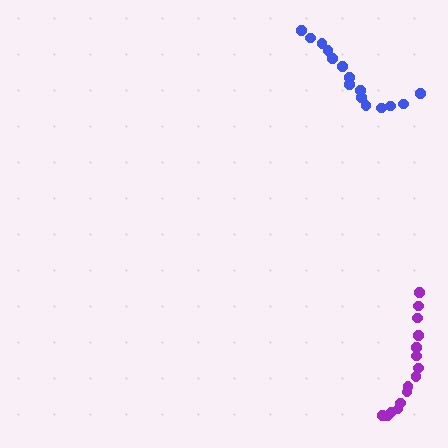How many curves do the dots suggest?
There are 2 distinct paths.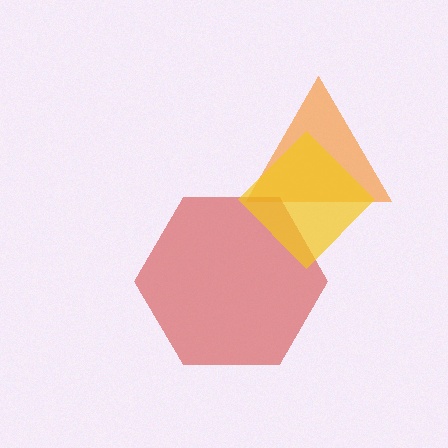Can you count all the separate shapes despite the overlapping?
Yes, there are 3 separate shapes.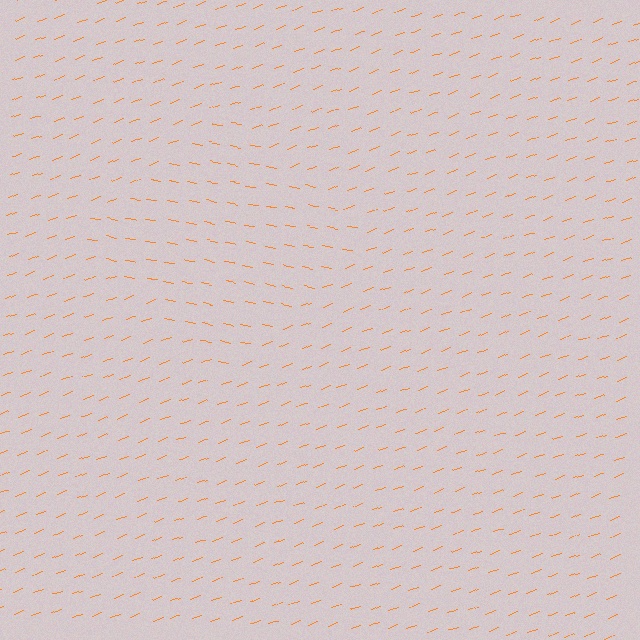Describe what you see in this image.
The image is filled with small orange line segments. A diamond region in the image has lines oriented differently from the surrounding lines, creating a visible texture boundary.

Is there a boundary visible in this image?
Yes, there is a texture boundary formed by a change in line orientation.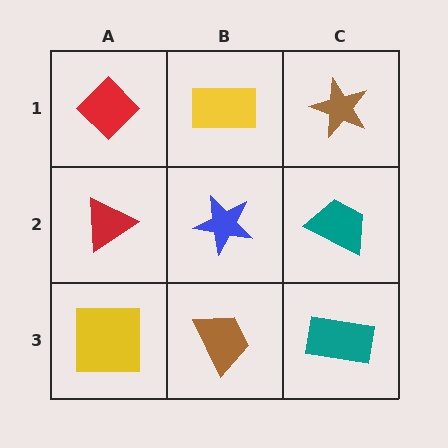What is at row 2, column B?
A blue star.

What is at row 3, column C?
A teal rectangle.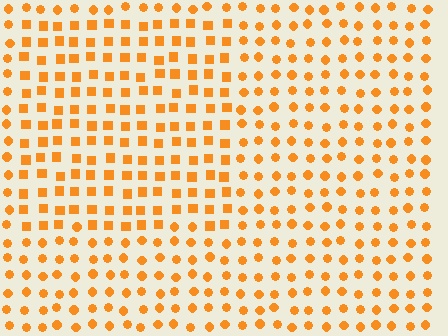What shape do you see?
I see a rectangle.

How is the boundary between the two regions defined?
The boundary is defined by a change in element shape: squares inside vs. circles outside. All elements share the same color and spacing.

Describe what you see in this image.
The image is filled with small orange elements arranged in a uniform grid. A rectangle-shaped region contains squares, while the surrounding area contains circles. The boundary is defined purely by the change in element shape.